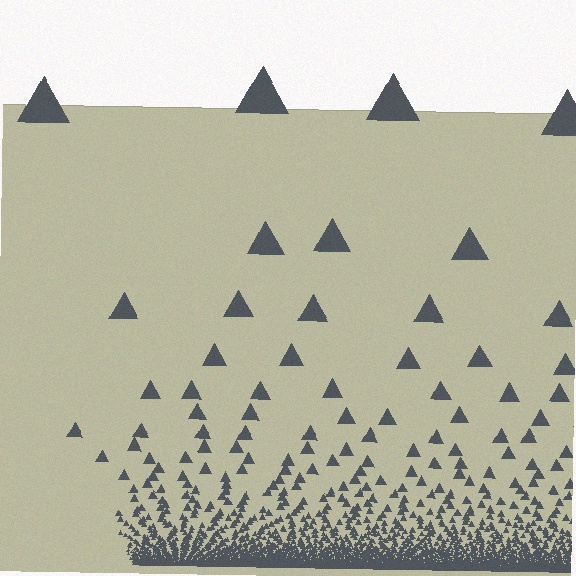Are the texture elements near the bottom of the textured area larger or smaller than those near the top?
Smaller. The gradient is inverted — elements near the bottom are smaller and denser.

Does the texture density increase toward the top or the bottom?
Density increases toward the bottom.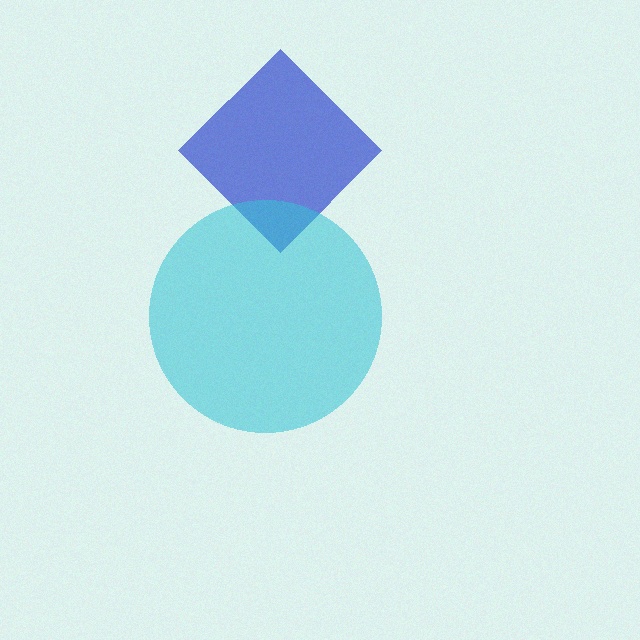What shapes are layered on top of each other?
The layered shapes are: a blue diamond, a cyan circle.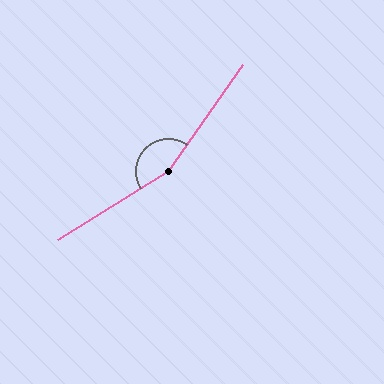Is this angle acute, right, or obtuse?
It is obtuse.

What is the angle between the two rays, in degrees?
Approximately 157 degrees.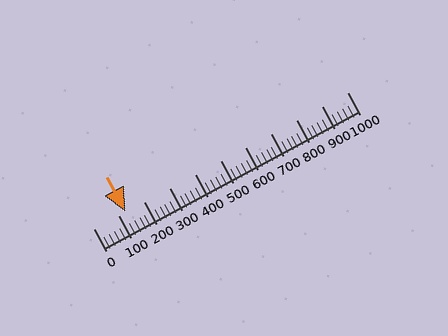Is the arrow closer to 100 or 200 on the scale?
The arrow is closer to 100.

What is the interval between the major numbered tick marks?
The major tick marks are spaced 100 units apart.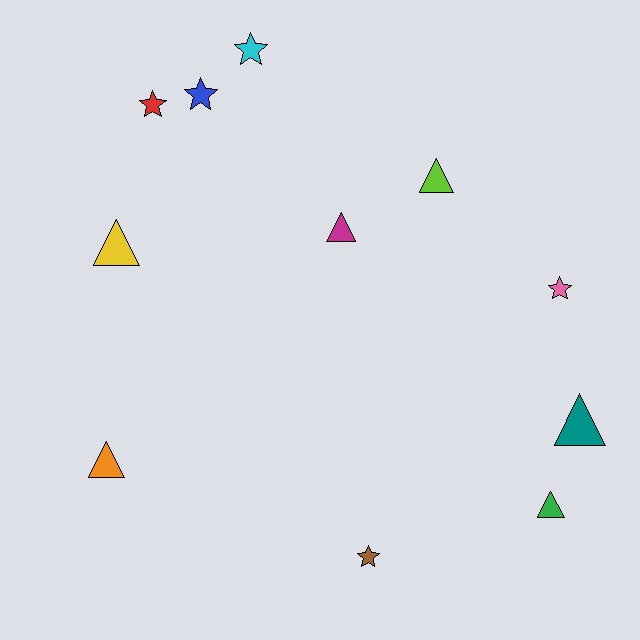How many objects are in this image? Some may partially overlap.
There are 11 objects.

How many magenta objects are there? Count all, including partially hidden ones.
There is 1 magenta object.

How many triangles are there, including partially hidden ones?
There are 6 triangles.